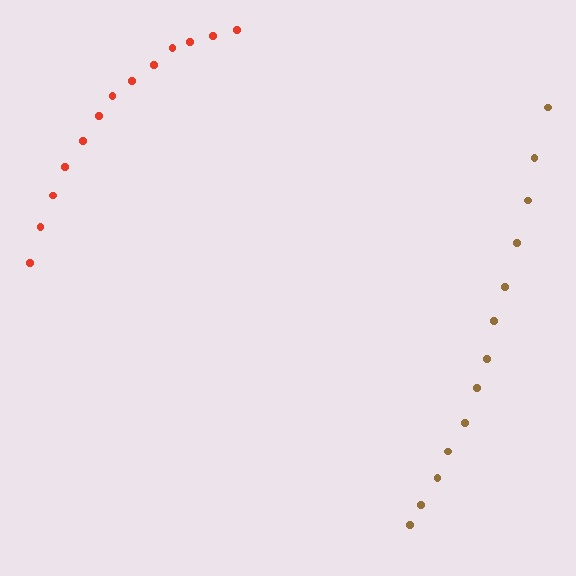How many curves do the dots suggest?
There are 2 distinct paths.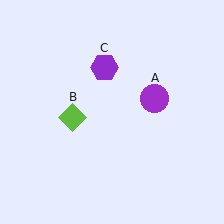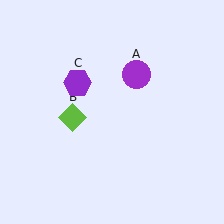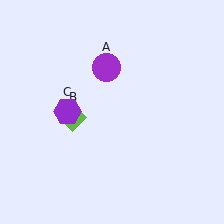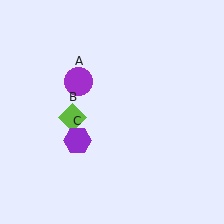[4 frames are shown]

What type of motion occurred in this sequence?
The purple circle (object A), purple hexagon (object C) rotated counterclockwise around the center of the scene.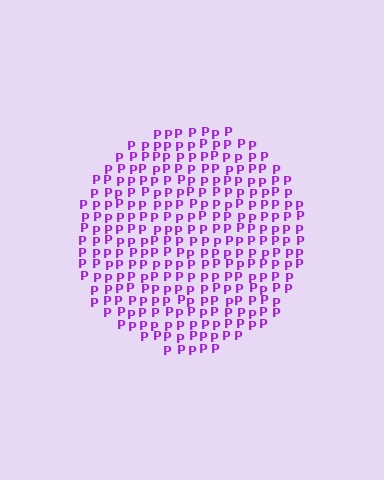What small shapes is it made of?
It is made of small letter P's.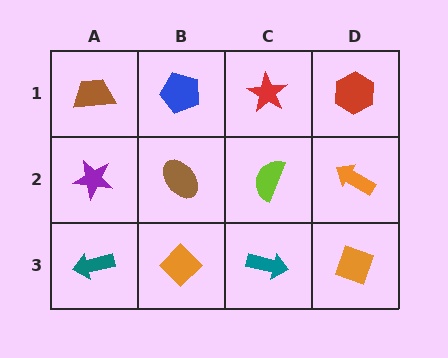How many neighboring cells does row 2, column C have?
4.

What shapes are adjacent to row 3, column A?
A purple star (row 2, column A), an orange diamond (row 3, column B).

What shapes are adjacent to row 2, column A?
A brown trapezoid (row 1, column A), a teal arrow (row 3, column A), a brown ellipse (row 2, column B).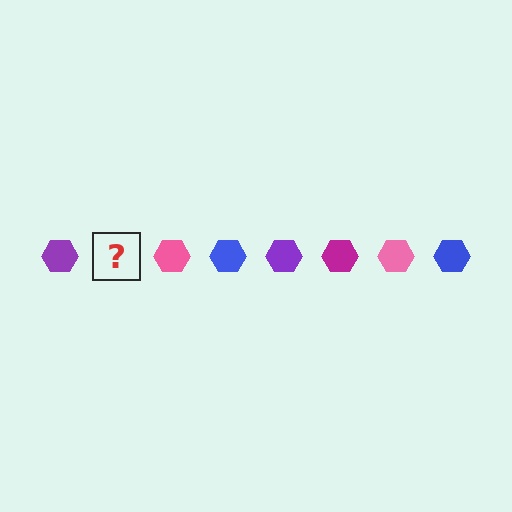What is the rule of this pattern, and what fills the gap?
The rule is that the pattern cycles through purple, magenta, pink, blue hexagons. The gap should be filled with a magenta hexagon.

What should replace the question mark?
The question mark should be replaced with a magenta hexagon.